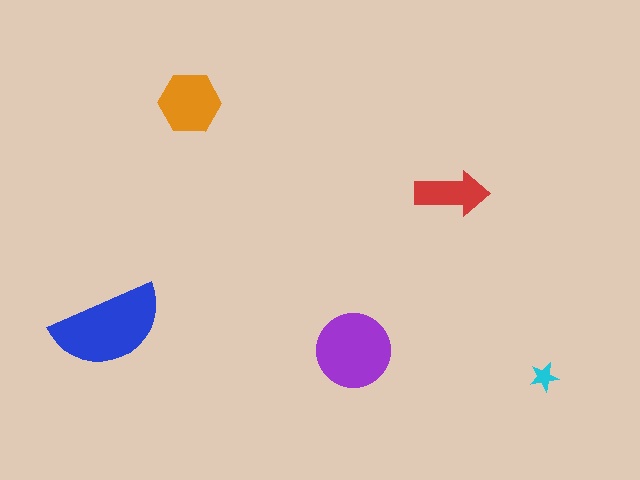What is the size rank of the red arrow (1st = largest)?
4th.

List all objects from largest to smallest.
The blue semicircle, the purple circle, the orange hexagon, the red arrow, the cyan star.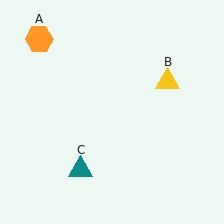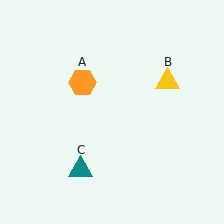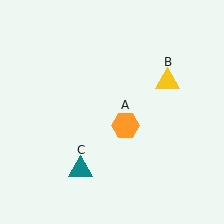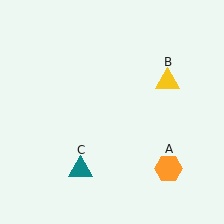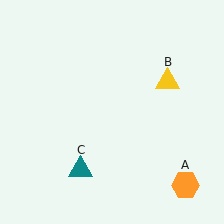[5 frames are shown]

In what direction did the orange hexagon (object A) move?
The orange hexagon (object A) moved down and to the right.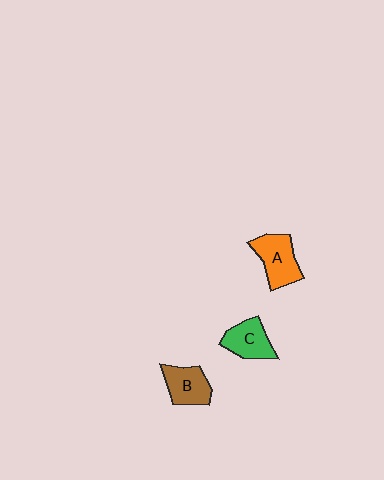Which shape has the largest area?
Shape A (orange).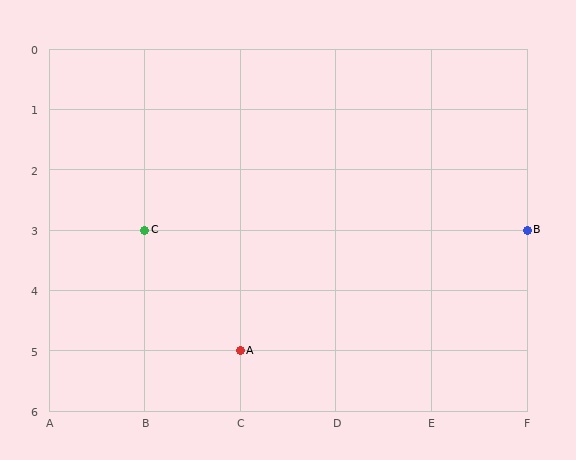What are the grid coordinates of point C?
Point C is at grid coordinates (B, 3).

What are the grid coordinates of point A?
Point A is at grid coordinates (C, 5).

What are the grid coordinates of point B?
Point B is at grid coordinates (F, 3).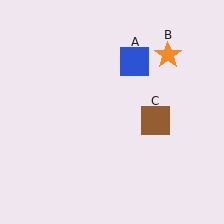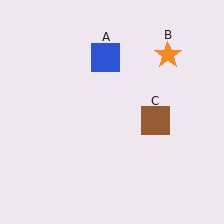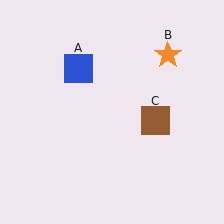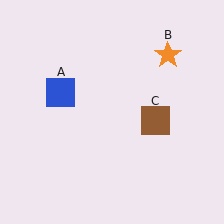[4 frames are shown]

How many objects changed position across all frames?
1 object changed position: blue square (object A).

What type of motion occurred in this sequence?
The blue square (object A) rotated counterclockwise around the center of the scene.